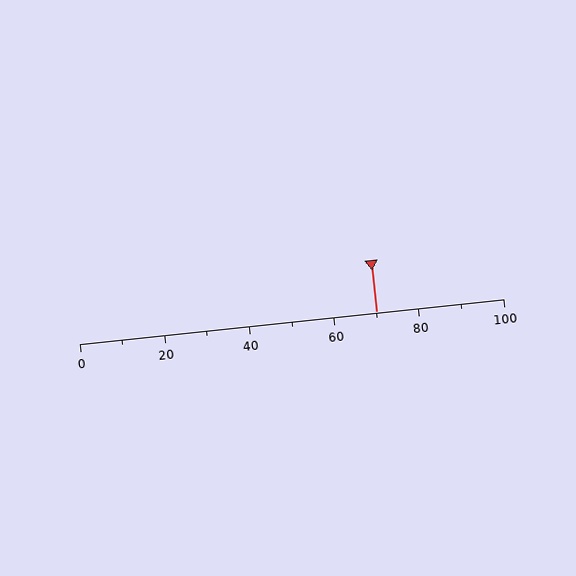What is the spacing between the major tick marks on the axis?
The major ticks are spaced 20 apart.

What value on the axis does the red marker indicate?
The marker indicates approximately 70.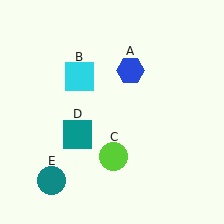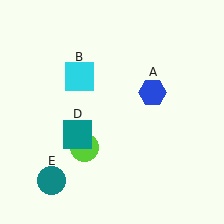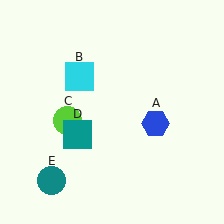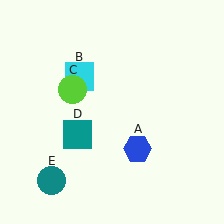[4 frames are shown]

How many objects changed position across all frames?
2 objects changed position: blue hexagon (object A), lime circle (object C).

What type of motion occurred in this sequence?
The blue hexagon (object A), lime circle (object C) rotated clockwise around the center of the scene.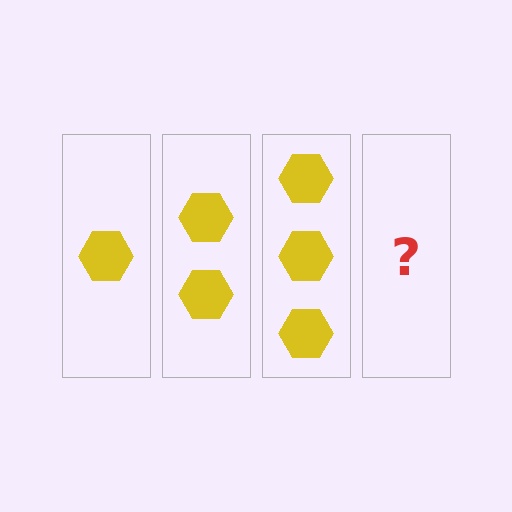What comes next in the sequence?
The next element should be 4 hexagons.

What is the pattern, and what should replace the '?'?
The pattern is that each step adds one more hexagon. The '?' should be 4 hexagons.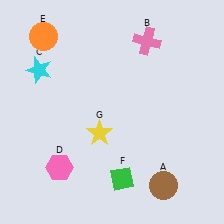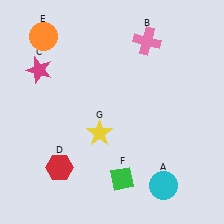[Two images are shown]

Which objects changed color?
A changed from brown to cyan. C changed from cyan to magenta. D changed from pink to red.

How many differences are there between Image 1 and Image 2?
There are 3 differences between the two images.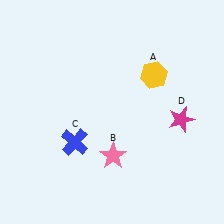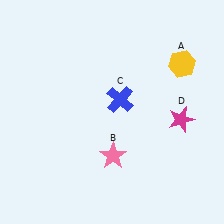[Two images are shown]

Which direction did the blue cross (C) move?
The blue cross (C) moved right.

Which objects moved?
The objects that moved are: the yellow hexagon (A), the blue cross (C).